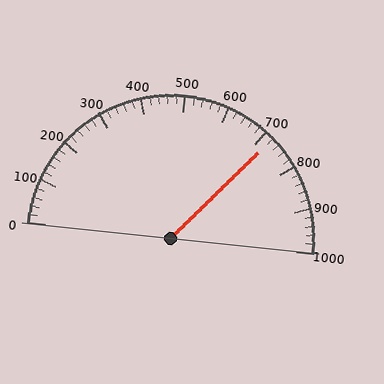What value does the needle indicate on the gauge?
The needle indicates approximately 720.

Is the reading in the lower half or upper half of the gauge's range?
The reading is in the upper half of the range (0 to 1000).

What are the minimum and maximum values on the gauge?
The gauge ranges from 0 to 1000.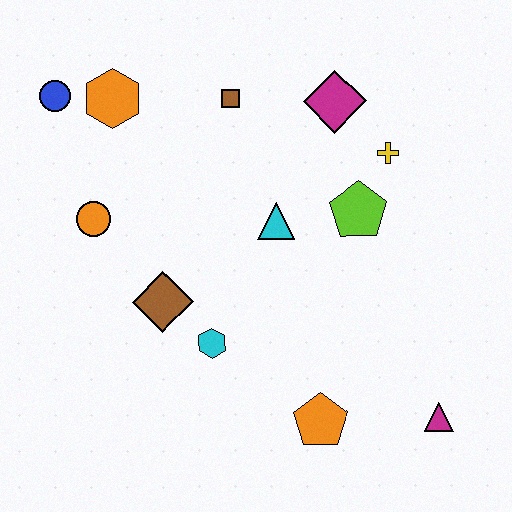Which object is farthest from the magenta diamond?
The magenta triangle is farthest from the magenta diamond.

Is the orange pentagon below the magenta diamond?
Yes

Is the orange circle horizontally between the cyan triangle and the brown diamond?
No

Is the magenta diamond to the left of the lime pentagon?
Yes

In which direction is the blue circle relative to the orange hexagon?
The blue circle is to the left of the orange hexagon.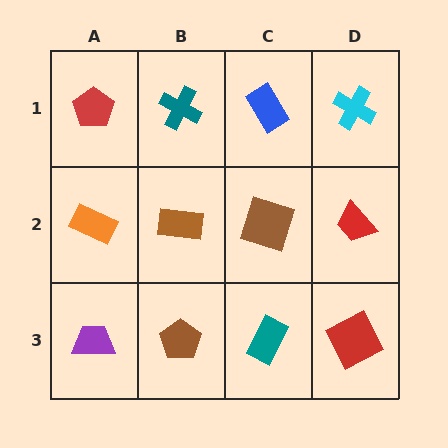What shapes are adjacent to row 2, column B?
A teal cross (row 1, column B), a brown pentagon (row 3, column B), an orange rectangle (row 2, column A), a brown square (row 2, column C).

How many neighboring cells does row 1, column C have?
3.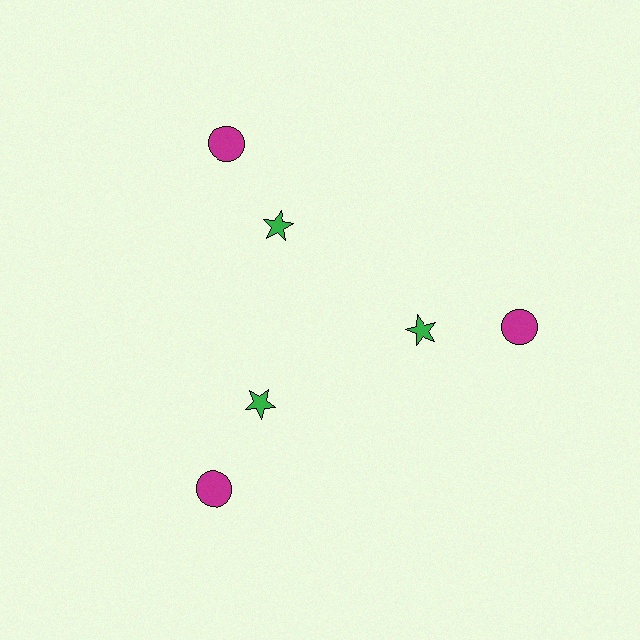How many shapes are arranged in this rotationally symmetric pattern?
There are 6 shapes, arranged in 3 groups of 2.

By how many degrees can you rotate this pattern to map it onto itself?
The pattern maps onto itself every 120 degrees of rotation.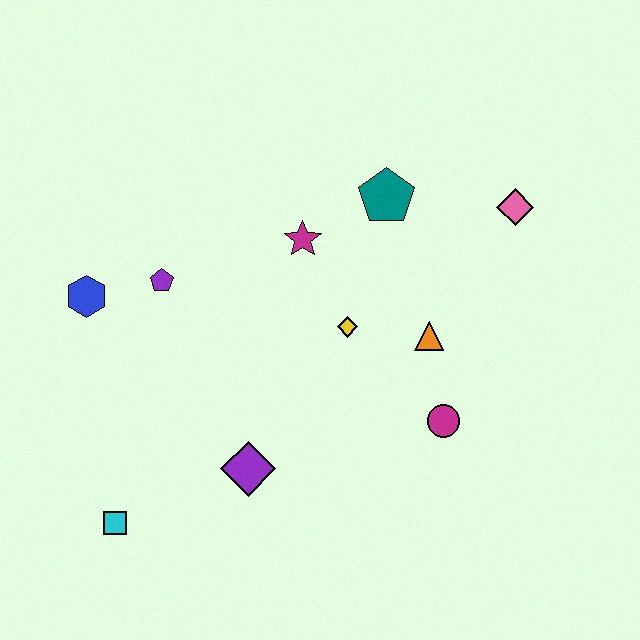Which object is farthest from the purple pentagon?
The pink diamond is farthest from the purple pentagon.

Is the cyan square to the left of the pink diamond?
Yes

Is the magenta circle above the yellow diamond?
No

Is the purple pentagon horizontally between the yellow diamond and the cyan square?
Yes